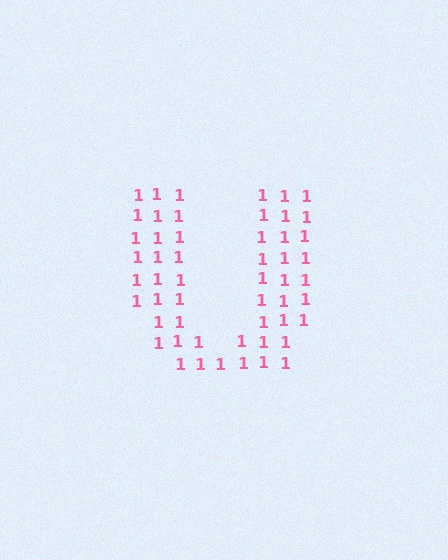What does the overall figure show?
The overall figure shows the letter U.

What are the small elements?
The small elements are digit 1's.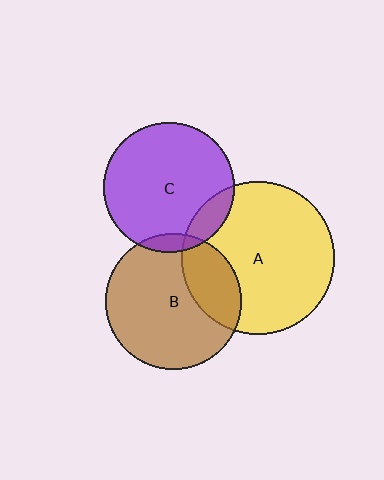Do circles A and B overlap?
Yes.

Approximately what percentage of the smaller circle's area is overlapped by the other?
Approximately 25%.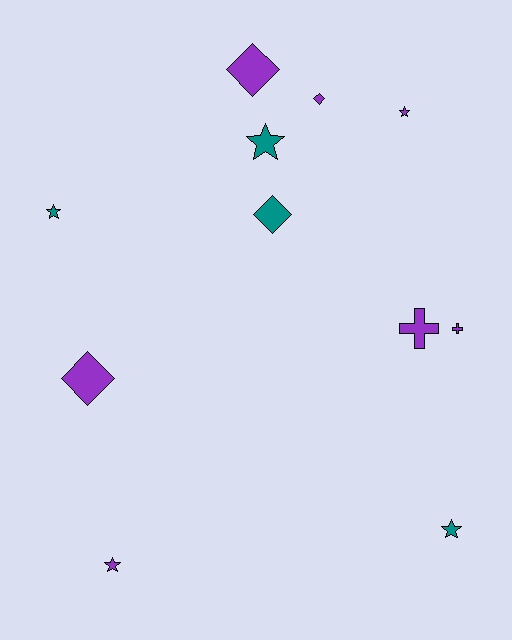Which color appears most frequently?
Purple, with 7 objects.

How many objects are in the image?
There are 11 objects.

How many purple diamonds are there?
There are 3 purple diamonds.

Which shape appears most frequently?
Star, with 5 objects.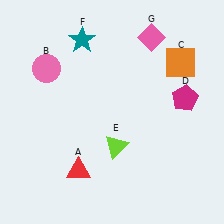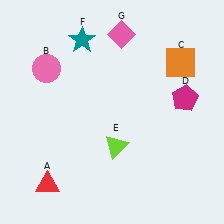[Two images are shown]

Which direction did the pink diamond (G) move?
The pink diamond (G) moved left.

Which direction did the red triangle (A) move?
The red triangle (A) moved left.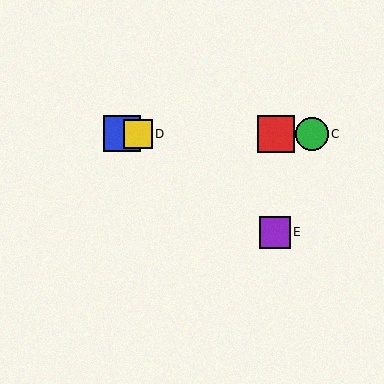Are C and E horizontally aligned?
No, C is at y≈134 and E is at y≈233.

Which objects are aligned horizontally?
Objects A, B, C, D are aligned horizontally.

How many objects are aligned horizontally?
4 objects (A, B, C, D) are aligned horizontally.